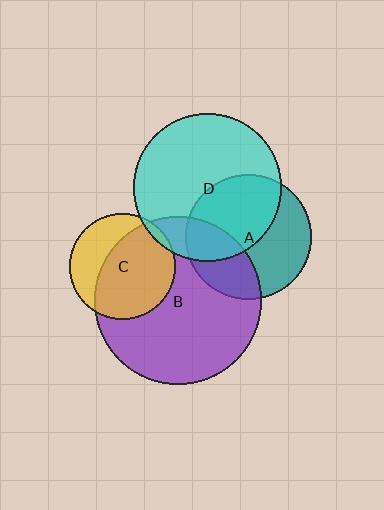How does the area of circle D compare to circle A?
Approximately 1.4 times.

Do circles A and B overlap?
Yes.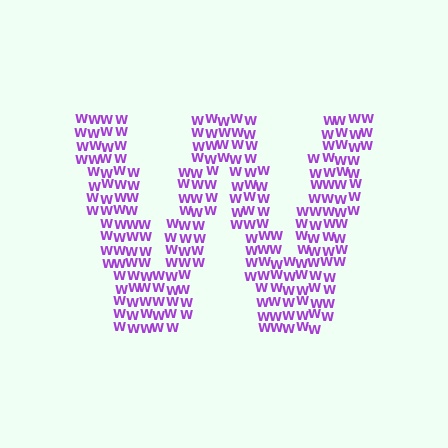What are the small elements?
The small elements are letter W's.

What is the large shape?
The large shape is the letter W.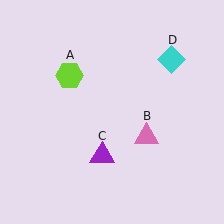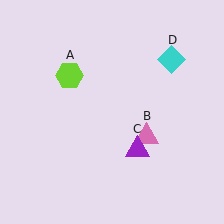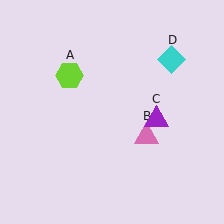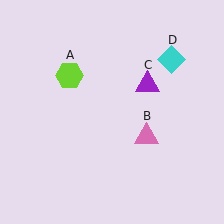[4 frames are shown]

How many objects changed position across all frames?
1 object changed position: purple triangle (object C).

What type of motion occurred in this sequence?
The purple triangle (object C) rotated counterclockwise around the center of the scene.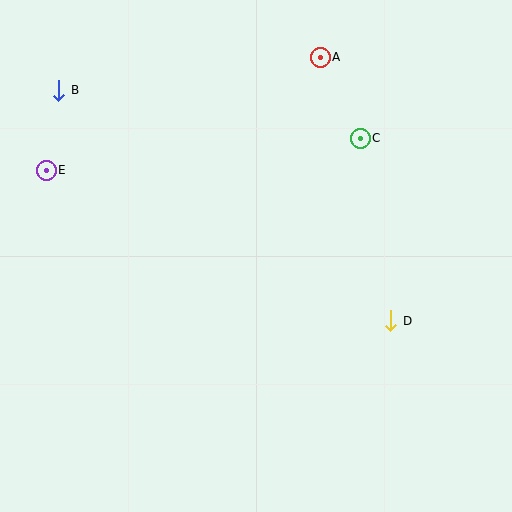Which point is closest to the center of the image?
Point D at (391, 321) is closest to the center.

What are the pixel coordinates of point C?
Point C is at (360, 138).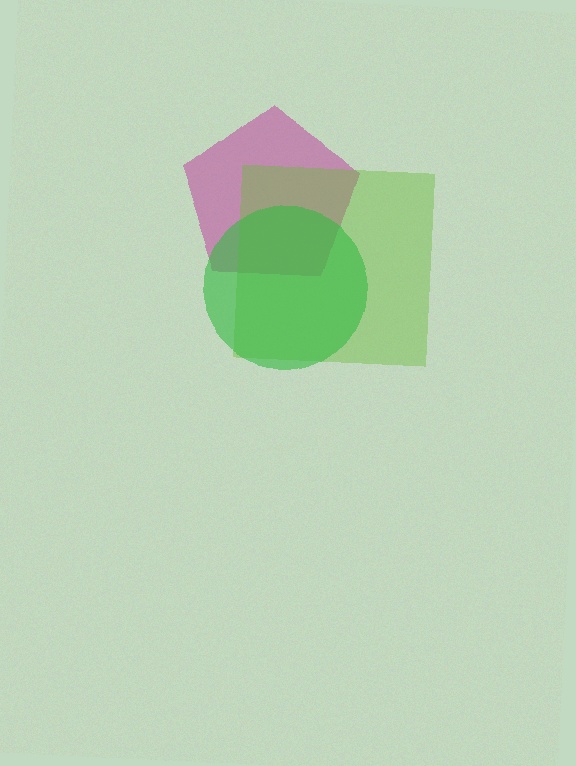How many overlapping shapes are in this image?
There are 3 overlapping shapes in the image.